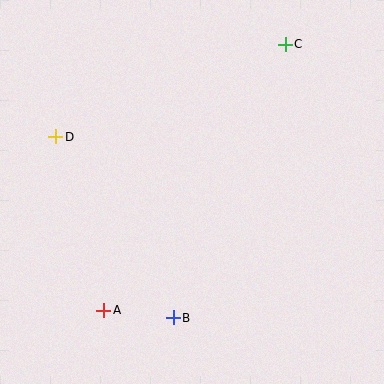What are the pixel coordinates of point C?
Point C is at (285, 44).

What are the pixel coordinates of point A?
Point A is at (104, 310).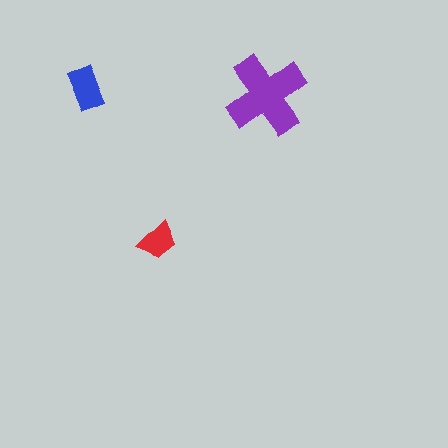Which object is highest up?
The purple cross is topmost.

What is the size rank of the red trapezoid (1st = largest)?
3rd.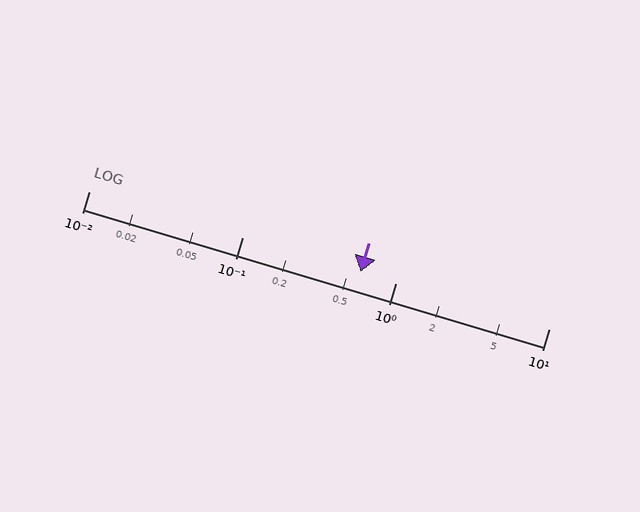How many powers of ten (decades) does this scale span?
The scale spans 3 decades, from 0.01 to 10.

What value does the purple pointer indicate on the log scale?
The pointer indicates approximately 0.59.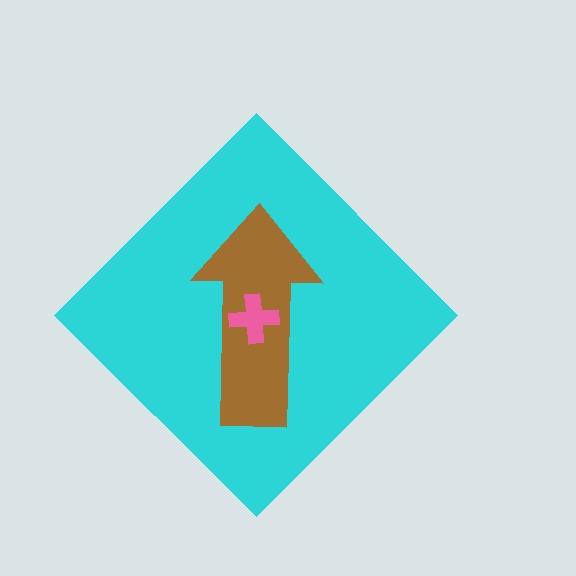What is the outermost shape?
The cyan diamond.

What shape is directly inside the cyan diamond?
The brown arrow.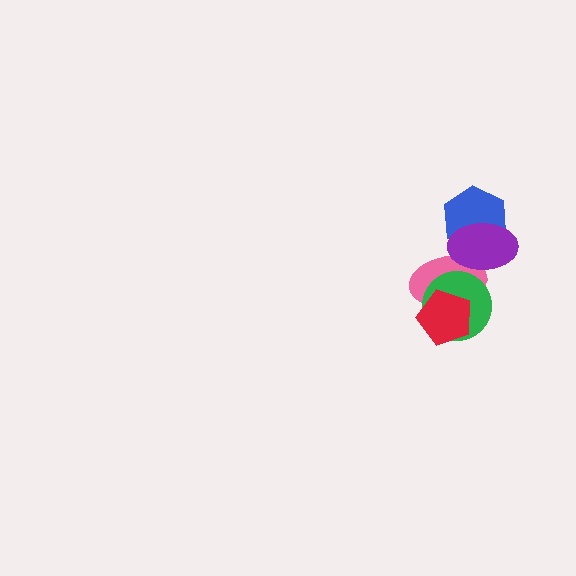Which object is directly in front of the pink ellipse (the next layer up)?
The purple ellipse is directly in front of the pink ellipse.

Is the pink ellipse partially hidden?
Yes, it is partially covered by another shape.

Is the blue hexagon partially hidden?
Yes, it is partially covered by another shape.